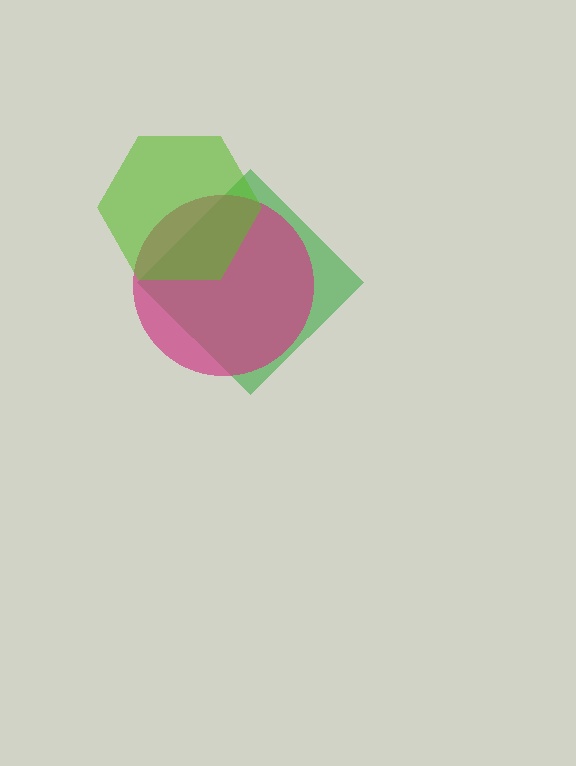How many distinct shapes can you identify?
There are 3 distinct shapes: a green diamond, a magenta circle, a lime hexagon.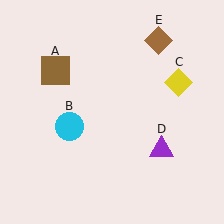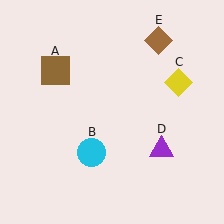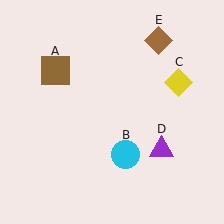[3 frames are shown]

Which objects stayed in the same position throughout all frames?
Brown square (object A) and yellow diamond (object C) and purple triangle (object D) and brown diamond (object E) remained stationary.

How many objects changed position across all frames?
1 object changed position: cyan circle (object B).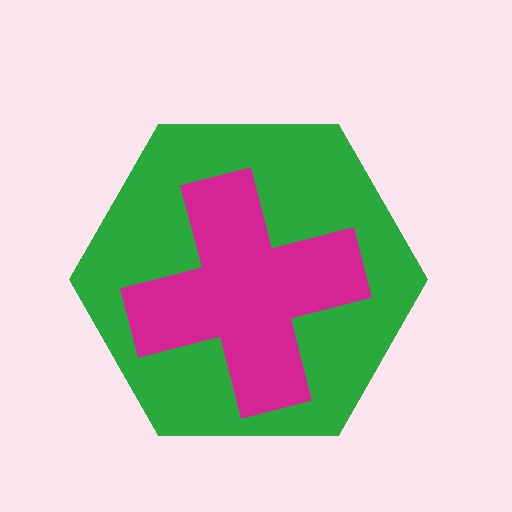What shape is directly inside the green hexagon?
The magenta cross.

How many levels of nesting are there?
2.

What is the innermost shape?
The magenta cross.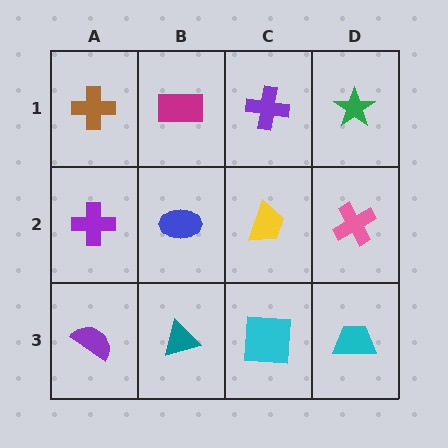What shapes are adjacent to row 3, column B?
A blue ellipse (row 2, column B), a purple semicircle (row 3, column A), a cyan square (row 3, column C).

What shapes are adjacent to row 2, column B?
A magenta rectangle (row 1, column B), a teal triangle (row 3, column B), a purple cross (row 2, column A), a yellow trapezoid (row 2, column C).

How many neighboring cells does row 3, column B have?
3.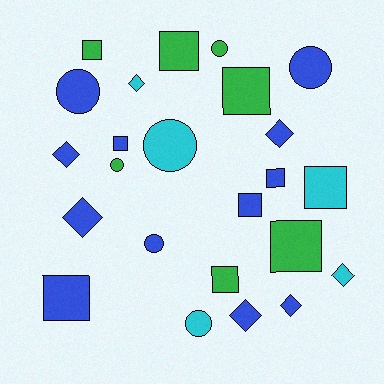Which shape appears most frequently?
Square, with 10 objects.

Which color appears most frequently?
Blue, with 12 objects.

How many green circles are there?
There are 2 green circles.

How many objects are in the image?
There are 24 objects.